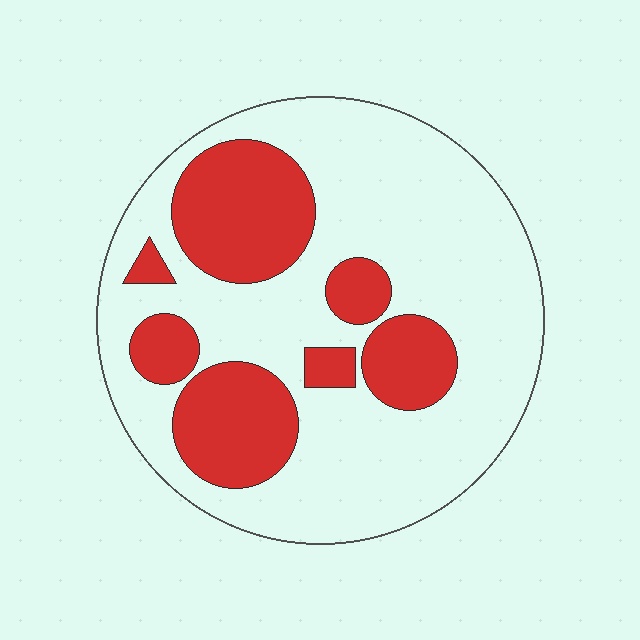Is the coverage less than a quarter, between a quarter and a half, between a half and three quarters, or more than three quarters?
Between a quarter and a half.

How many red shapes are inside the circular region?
7.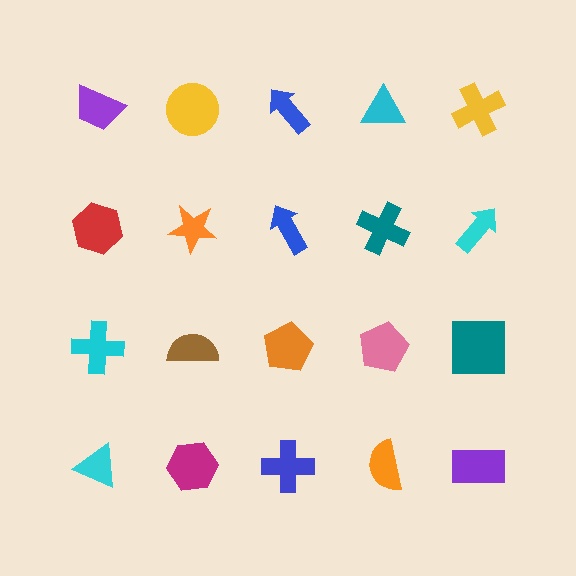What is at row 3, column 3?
An orange pentagon.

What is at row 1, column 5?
A yellow cross.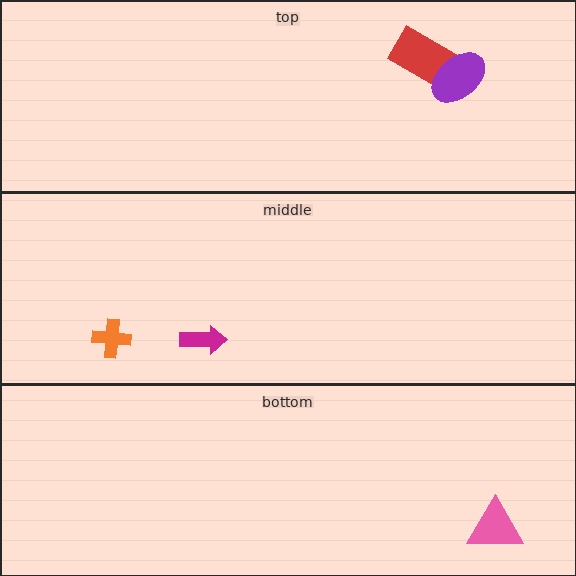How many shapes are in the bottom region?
1.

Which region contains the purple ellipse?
The top region.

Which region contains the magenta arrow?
The middle region.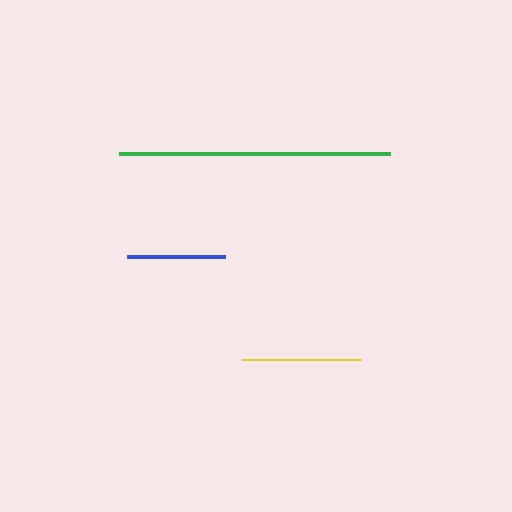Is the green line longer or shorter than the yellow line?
The green line is longer than the yellow line.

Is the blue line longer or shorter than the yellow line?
The yellow line is longer than the blue line.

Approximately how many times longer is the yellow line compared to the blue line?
The yellow line is approximately 1.2 times the length of the blue line.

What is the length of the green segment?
The green segment is approximately 271 pixels long.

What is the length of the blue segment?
The blue segment is approximately 97 pixels long.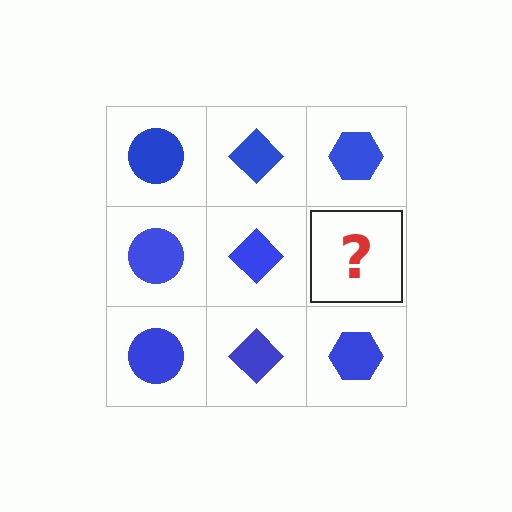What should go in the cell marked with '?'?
The missing cell should contain a blue hexagon.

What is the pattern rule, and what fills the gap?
The rule is that each column has a consistent shape. The gap should be filled with a blue hexagon.